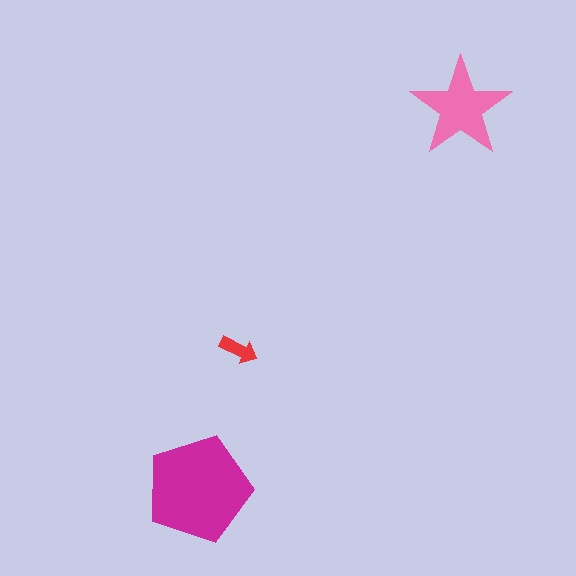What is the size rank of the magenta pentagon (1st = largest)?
1st.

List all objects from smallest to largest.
The red arrow, the pink star, the magenta pentagon.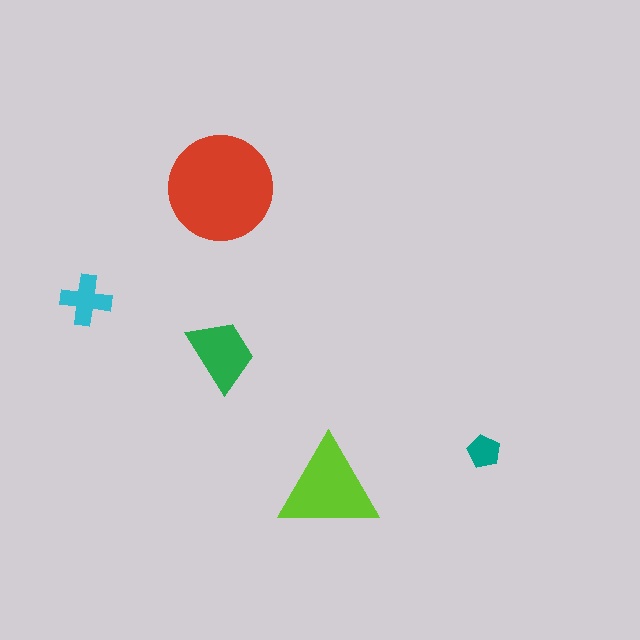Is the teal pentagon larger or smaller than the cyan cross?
Smaller.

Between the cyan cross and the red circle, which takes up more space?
The red circle.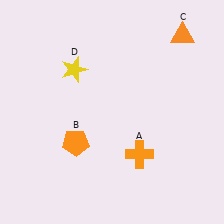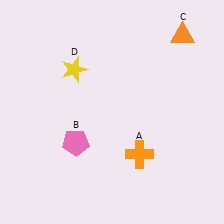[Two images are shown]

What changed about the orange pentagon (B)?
In Image 1, B is orange. In Image 2, it changed to pink.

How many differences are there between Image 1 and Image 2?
There is 1 difference between the two images.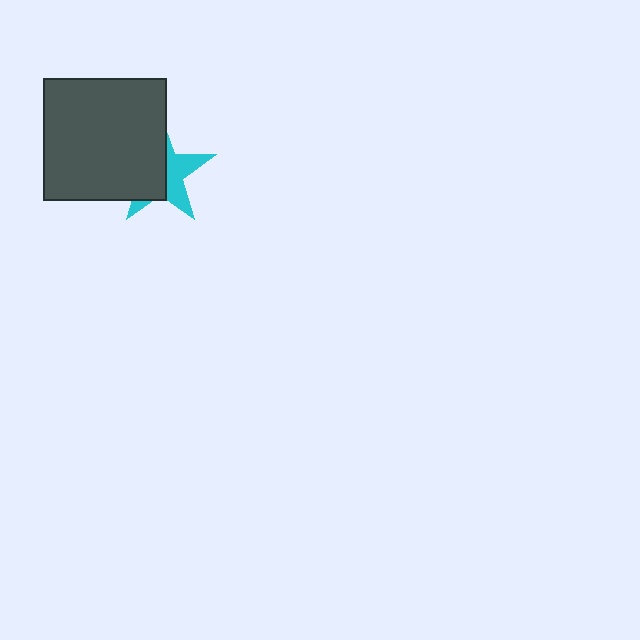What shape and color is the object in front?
The object in front is a dark gray rectangle.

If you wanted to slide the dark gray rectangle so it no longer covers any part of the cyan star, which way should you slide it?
Slide it left — that is the most direct way to separate the two shapes.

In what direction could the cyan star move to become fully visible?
The cyan star could move right. That would shift it out from behind the dark gray rectangle entirely.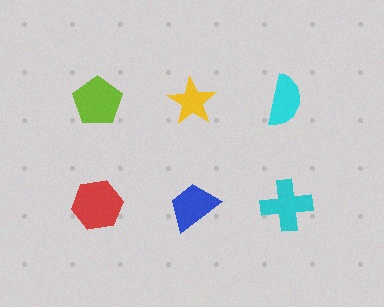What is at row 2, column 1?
A red hexagon.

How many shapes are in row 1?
3 shapes.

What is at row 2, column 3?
A cyan cross.